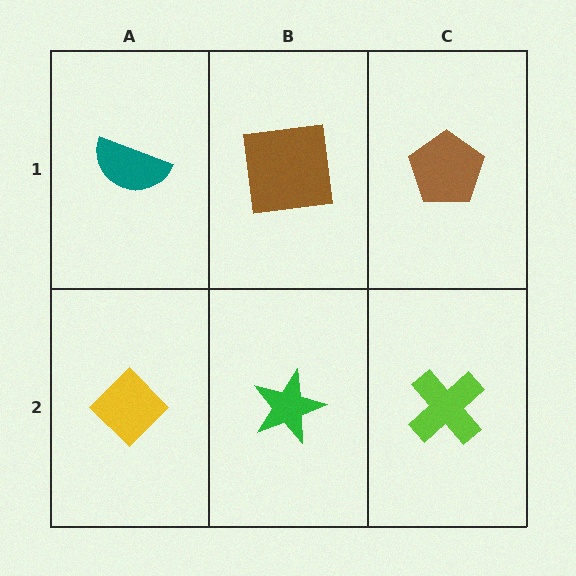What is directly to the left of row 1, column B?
A teal semicircle.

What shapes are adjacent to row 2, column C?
A brown pentagon (row 1, column C), a green star (row 2, column B).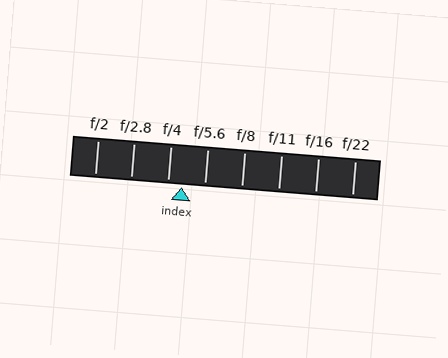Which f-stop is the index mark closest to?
The index mark is closest to f/4.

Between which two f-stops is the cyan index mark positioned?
The index mark is between f/4 and f/5.6.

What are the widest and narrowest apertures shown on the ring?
The widest aperture shown is f/2 and the narrowest is f/22.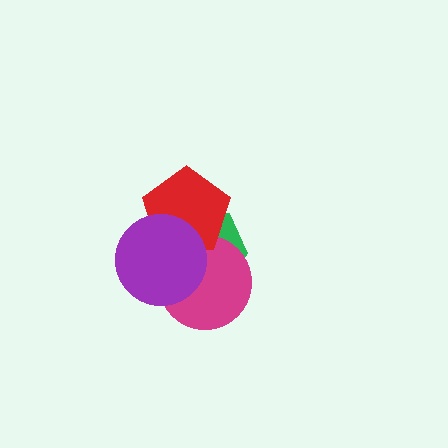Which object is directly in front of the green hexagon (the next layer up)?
The magenta circle is directly in front of the green hexagon.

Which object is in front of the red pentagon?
The purple circle is in front of the red pentagon.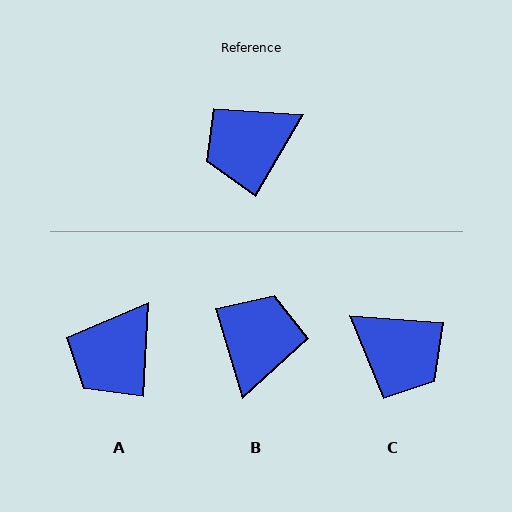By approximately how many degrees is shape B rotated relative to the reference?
Approximately 134 degrees clockwise.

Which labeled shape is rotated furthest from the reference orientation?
B, about 134 degrees away.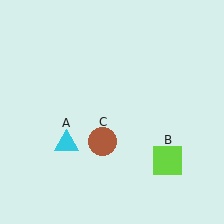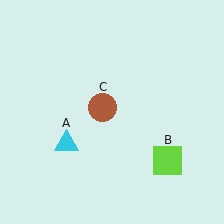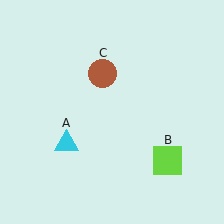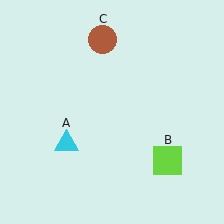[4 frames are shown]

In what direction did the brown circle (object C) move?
The brown circle (object C) moved up.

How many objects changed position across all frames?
1 object changed position: brown circle (object C).